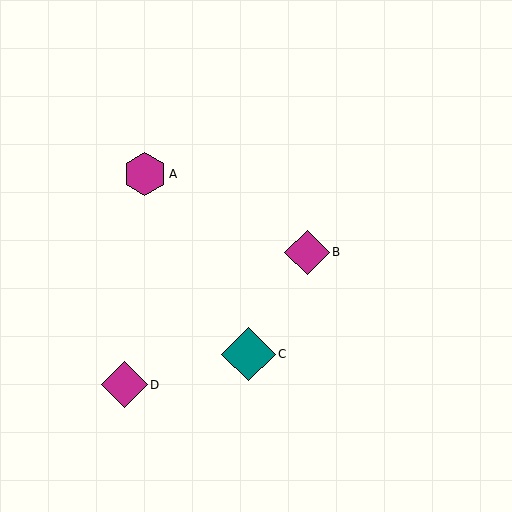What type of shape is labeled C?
Shape C is a teal diamond.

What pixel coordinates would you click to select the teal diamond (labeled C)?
Click at (248, 354) to select the teal diamond C.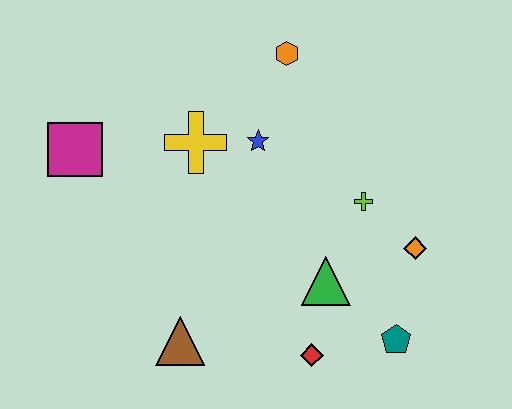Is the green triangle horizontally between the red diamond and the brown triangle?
No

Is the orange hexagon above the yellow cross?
Yes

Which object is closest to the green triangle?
The red diamond is closest to the green triangle.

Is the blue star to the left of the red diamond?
Yes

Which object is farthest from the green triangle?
The magenta square is farthest from the green triangle.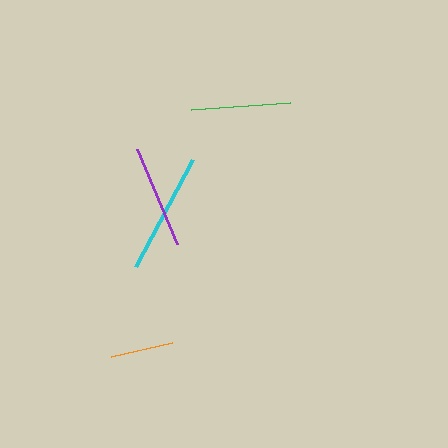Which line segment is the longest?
The cyan line is the longest at approximately 121 pixels.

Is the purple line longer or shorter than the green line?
The purple line is longer than the green line.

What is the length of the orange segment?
The orange segment is approximately 63 pixels long.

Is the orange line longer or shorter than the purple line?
The purple line is longer than the orange line.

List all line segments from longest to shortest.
From longest to shortest: cyan, purple, green, orange.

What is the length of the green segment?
The green segment is approximately 99 pixels long.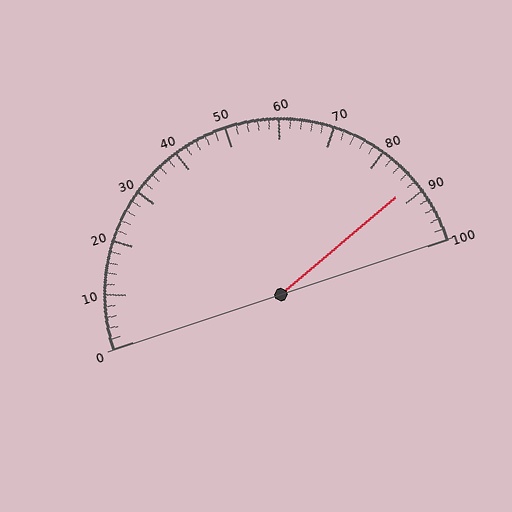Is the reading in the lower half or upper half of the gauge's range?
The reading is in the upper half of the range (0 to 100).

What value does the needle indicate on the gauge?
The needle indicates approximately 88.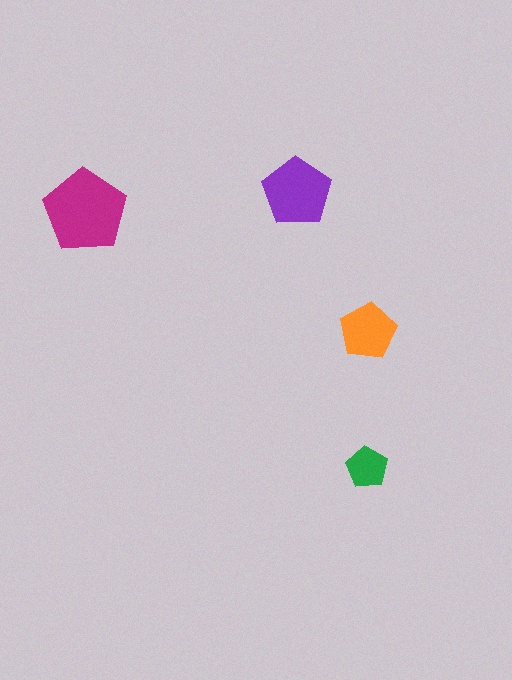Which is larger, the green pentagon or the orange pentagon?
The orange one.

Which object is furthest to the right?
The orange pentagon is rightmost.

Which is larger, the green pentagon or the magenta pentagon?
The magenta one.